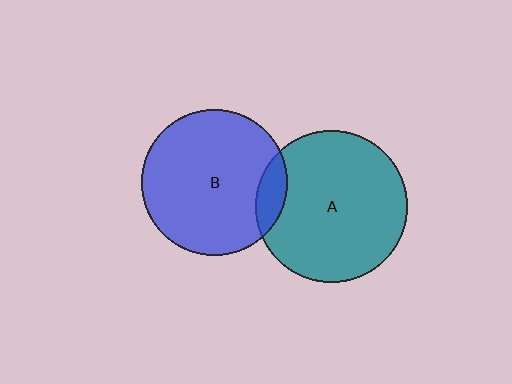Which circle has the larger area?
Circle A (teal).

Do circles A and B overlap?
Yes.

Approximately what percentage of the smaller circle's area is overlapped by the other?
Approximately 10%.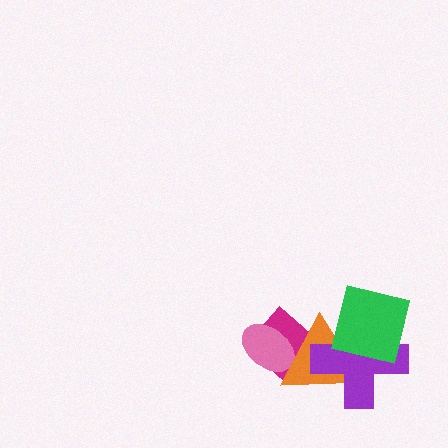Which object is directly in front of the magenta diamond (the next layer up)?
The pink ellipse is directly in front of the magenta diamond.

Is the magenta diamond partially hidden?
Yes, it is partially covered by another shape.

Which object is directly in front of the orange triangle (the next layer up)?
The purple cross is directly in front of the orange triangle.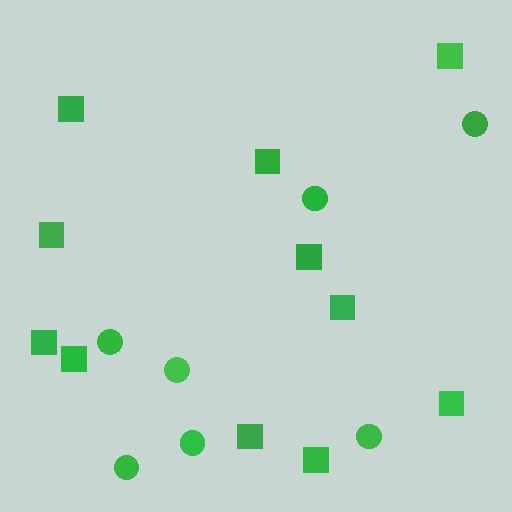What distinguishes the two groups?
There are 2 groups: one group of squares (11) and one group of circles (7).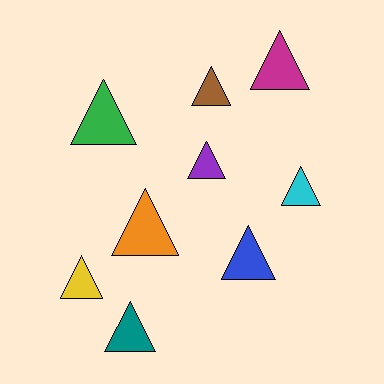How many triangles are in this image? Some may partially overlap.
There are 9 triangles.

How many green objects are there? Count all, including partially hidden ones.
There is 1 green object.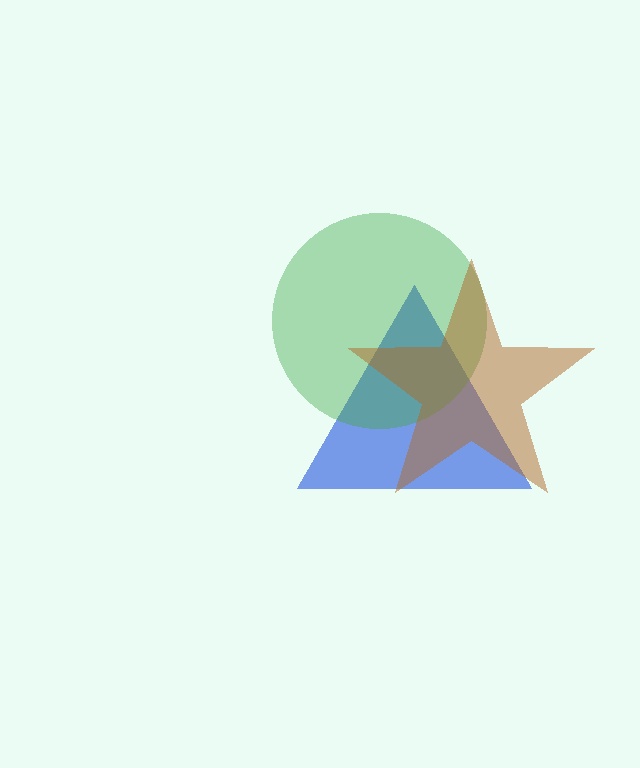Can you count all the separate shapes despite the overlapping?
Yes, there are 3 separate shapes.